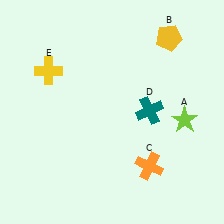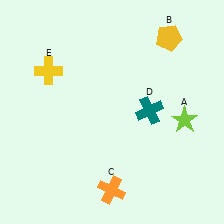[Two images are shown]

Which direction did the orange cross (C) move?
The orange cross (C) moved left.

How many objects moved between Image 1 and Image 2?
1 object moved between the two images.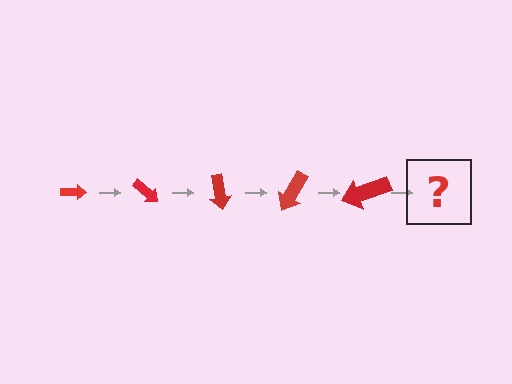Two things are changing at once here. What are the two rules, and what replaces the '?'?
The two rules are that the arrow grows larger each step and it rotates 40 degrees each step. The '?' should be an arrow, larger than the previous one and rotated 200 degrees from the start.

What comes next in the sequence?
The next element should be an arrow, larger than the previous one and rotated 200 degrees from the start.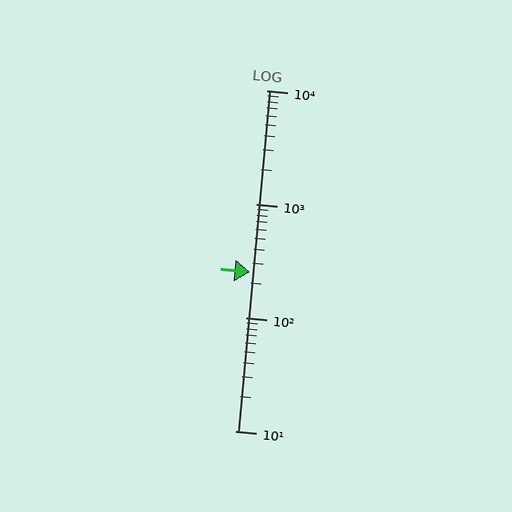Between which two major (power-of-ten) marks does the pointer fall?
The pointer is between 100 and 1000.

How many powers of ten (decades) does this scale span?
The scale spans 3 decades, from 10 to 10000.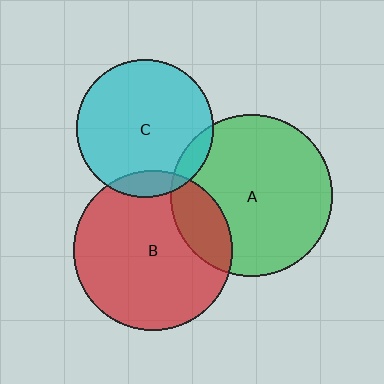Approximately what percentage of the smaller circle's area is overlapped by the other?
Approximately 10%.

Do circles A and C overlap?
Yes.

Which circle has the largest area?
Circle A (green).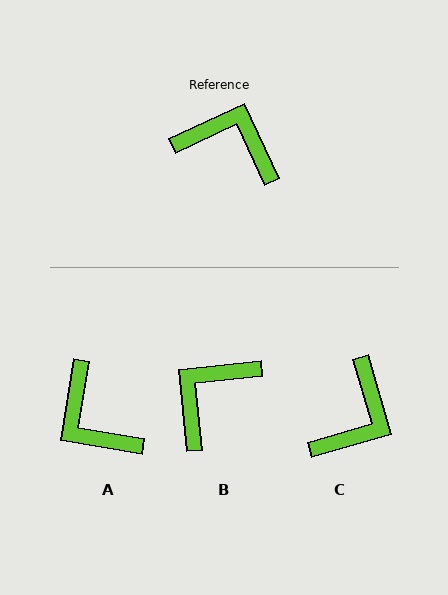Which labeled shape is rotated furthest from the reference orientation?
A, about 146 degrees away.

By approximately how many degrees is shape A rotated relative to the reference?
Approximately 146 degrees counter-clockwise.